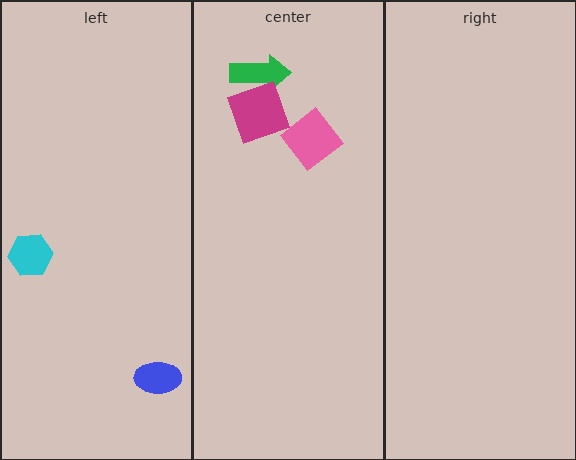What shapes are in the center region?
The pink diamond, the green arrow, the magenta square.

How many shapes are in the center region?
3.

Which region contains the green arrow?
The center region.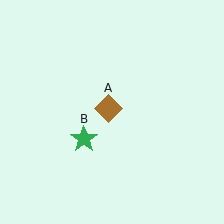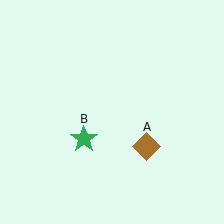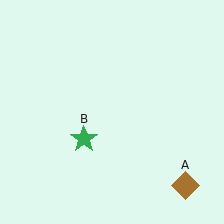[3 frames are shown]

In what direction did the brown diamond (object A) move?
The brown diamond (object A) moved down and to the right.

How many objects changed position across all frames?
1 object changed position: brown diamond (object A).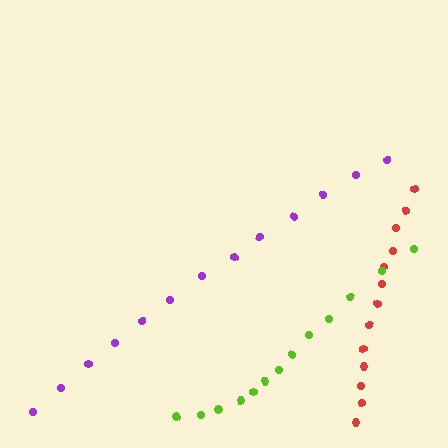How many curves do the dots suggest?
There are 3 distinct paths.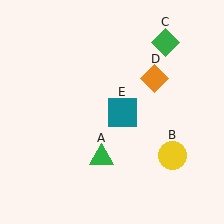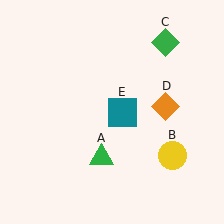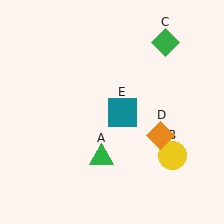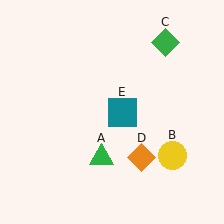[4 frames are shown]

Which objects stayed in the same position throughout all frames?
Green triangle (object A) and yellow circle (object B) and green diamond (object C) and teal square (object E) remained stationary.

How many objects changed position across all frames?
1 object changed position: orange diamond (object D).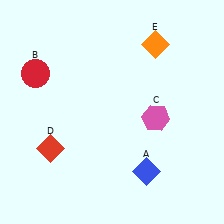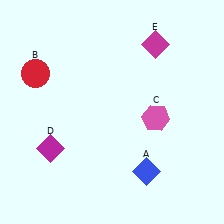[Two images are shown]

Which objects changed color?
D changed from red to magenta. E changed from orange to magenta.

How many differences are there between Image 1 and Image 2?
There are 2 differences between the two images.